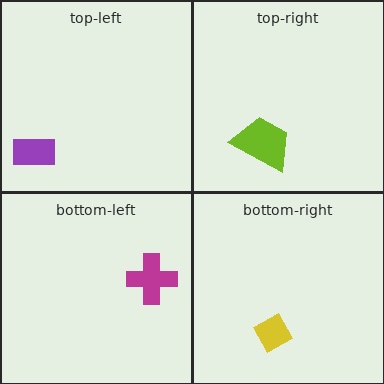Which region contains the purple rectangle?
The top-left region.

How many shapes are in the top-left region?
1.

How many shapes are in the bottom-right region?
1.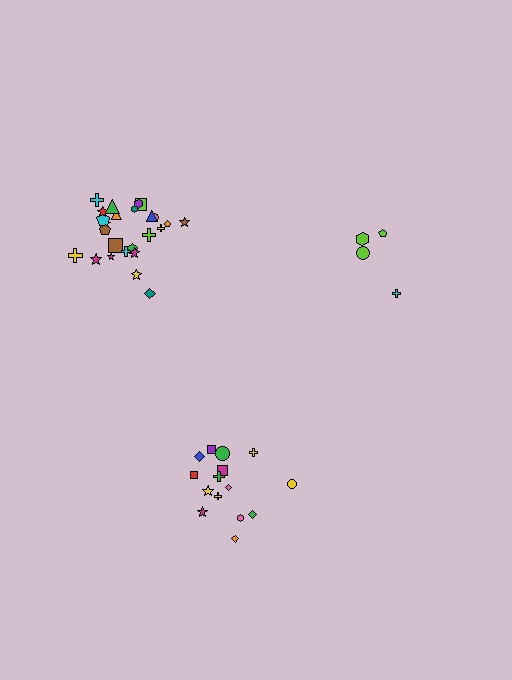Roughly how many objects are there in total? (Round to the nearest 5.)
Roughly 45 objects in total.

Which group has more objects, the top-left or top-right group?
The top-left group.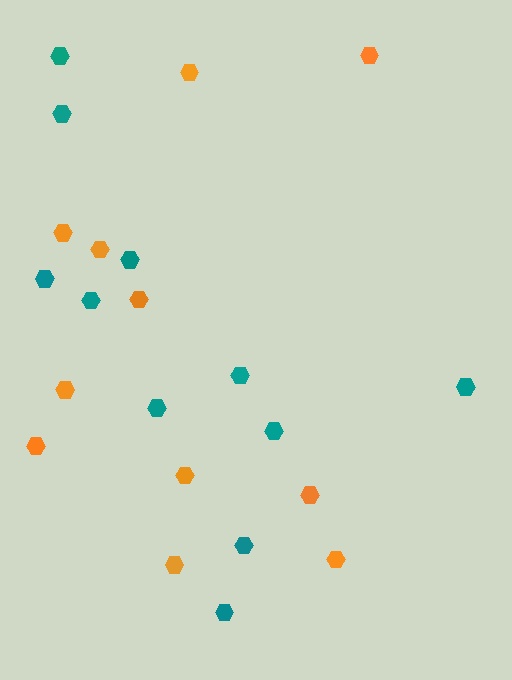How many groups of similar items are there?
There are 2 groups: one group of teal hexagons (11) and one group of orange hexagons (11).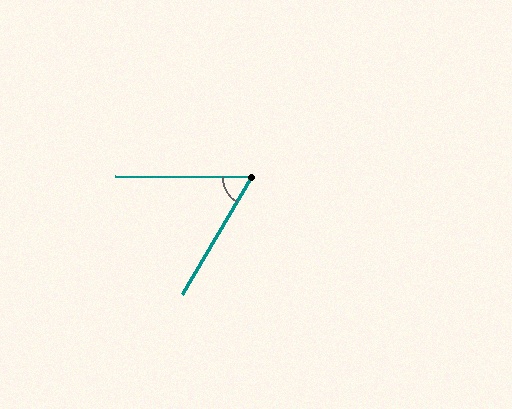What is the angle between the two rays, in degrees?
Approximately 60 degrees.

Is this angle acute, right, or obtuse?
It is acute.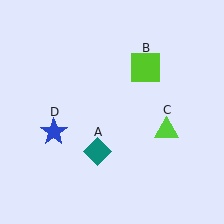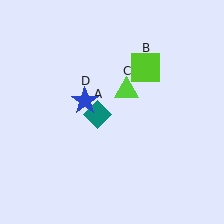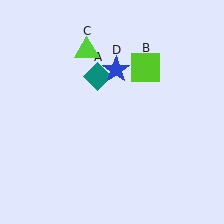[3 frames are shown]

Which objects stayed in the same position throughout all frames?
Lime square (object B) remained stationary.